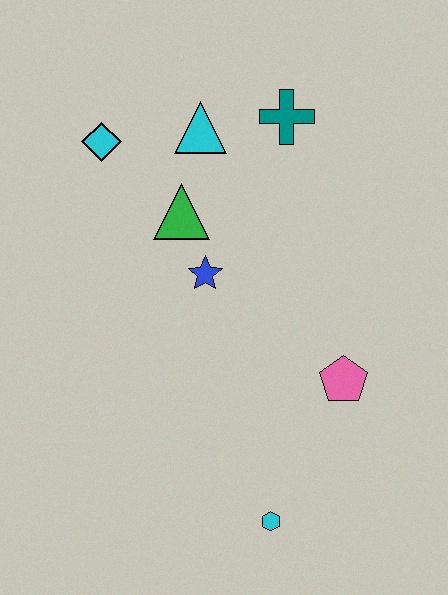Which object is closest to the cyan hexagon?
The pink pentagon is closest to the cyan hexagon.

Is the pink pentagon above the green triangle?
No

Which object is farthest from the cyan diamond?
The cyan hexagon is farthest from the cyan diamond.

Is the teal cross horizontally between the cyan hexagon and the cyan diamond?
No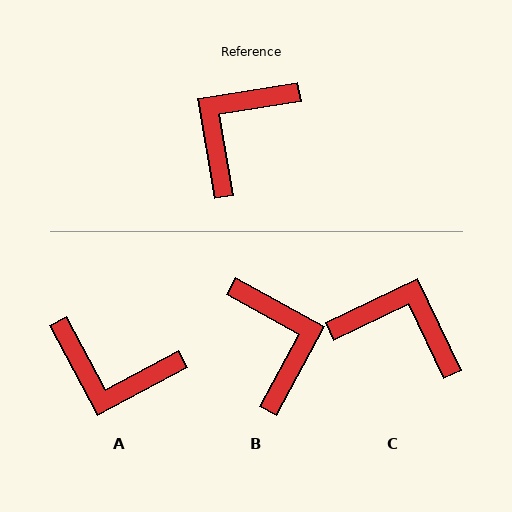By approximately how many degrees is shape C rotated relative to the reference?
Approximately 74 degrees clockwise.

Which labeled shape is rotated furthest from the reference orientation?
B, about 128 degrees away.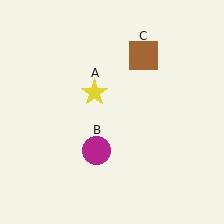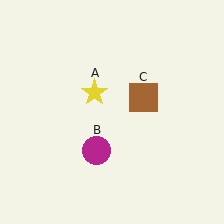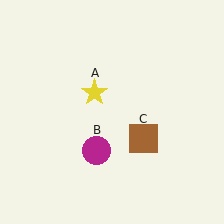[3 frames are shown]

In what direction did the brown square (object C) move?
The brown square (object C) moved down.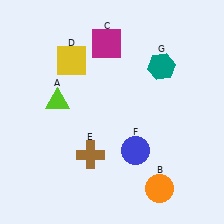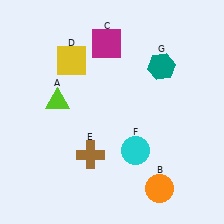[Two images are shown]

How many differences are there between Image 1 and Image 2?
There is 1 difference between the two images.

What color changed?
The circle (F) changed from blue in Image 1 to cyan in Image 2.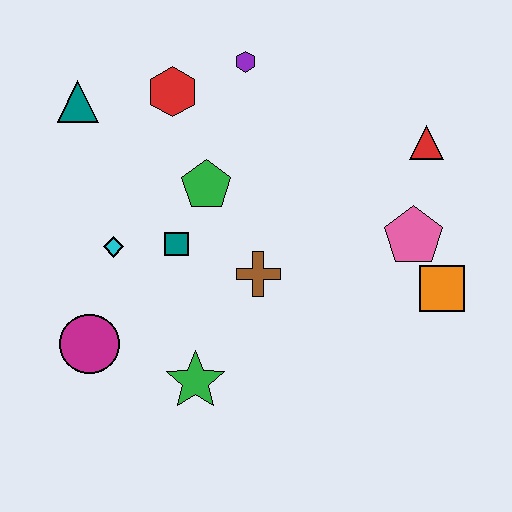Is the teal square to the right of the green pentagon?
No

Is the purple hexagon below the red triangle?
No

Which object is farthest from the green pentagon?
The orange square is farthest from the green pentagon.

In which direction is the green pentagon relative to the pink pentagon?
The green pentagon is to the left of the pink pentagon.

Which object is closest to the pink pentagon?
The orange square is closest to the pink pentagon.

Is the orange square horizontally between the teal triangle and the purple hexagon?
No